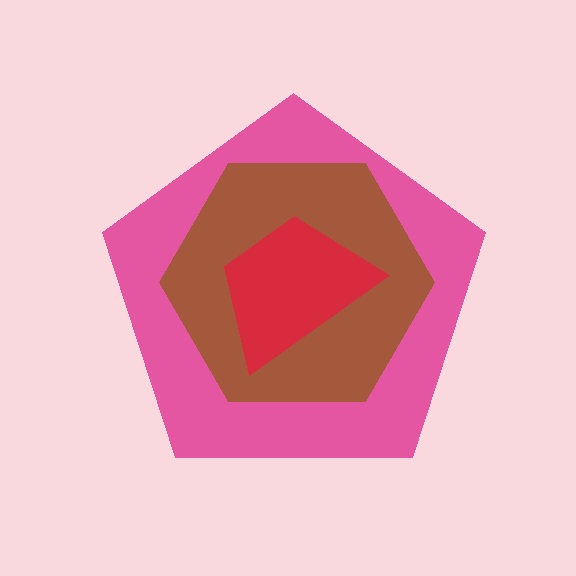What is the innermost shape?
The red trapezoid.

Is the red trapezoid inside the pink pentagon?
Yes.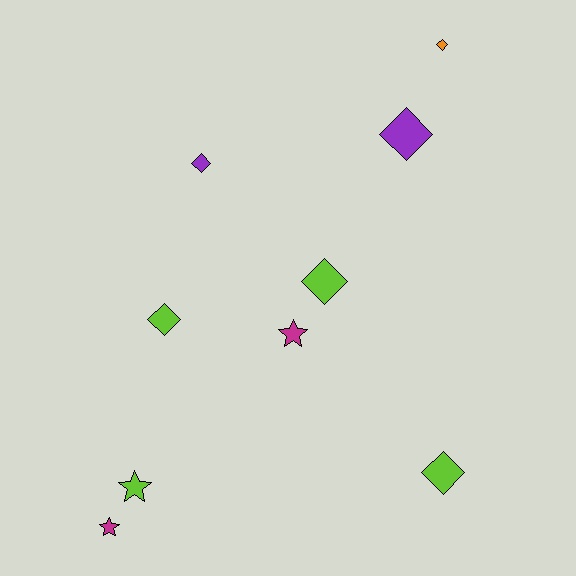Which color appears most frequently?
Lime, with 4 objects.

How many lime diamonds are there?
There are 3 lime diamonds.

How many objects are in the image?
There are 9 objects.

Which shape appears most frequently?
Diamond, with 6 objects.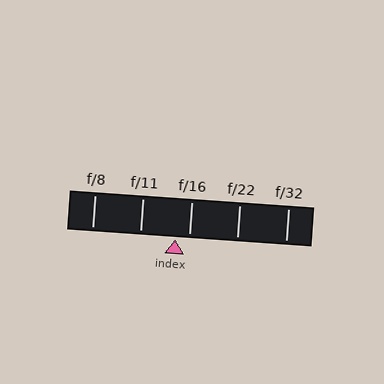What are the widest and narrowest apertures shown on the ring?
The widest aperture shown is f/8 and the narrowest is f/32.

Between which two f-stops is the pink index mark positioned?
The index mark is between f/11 and f/16.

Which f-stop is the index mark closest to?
The index mark is closest to f/16.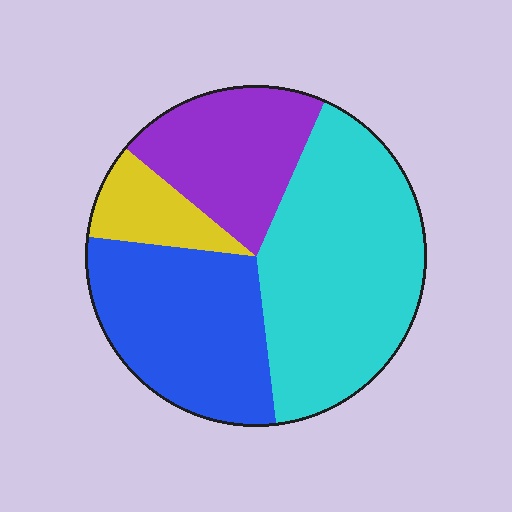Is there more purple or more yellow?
Purple.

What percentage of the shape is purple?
Purple takes up about one fifth (1/5) of the shape.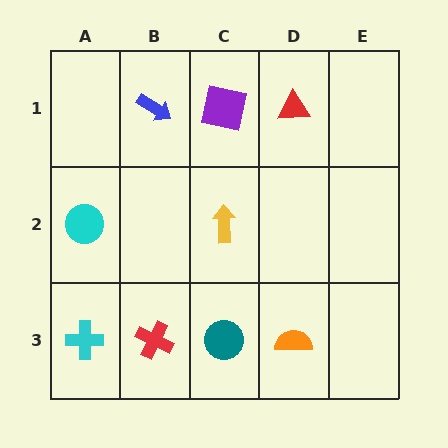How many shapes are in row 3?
4 shapes.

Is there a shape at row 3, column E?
No, that cell is empty.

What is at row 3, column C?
A teal circle.